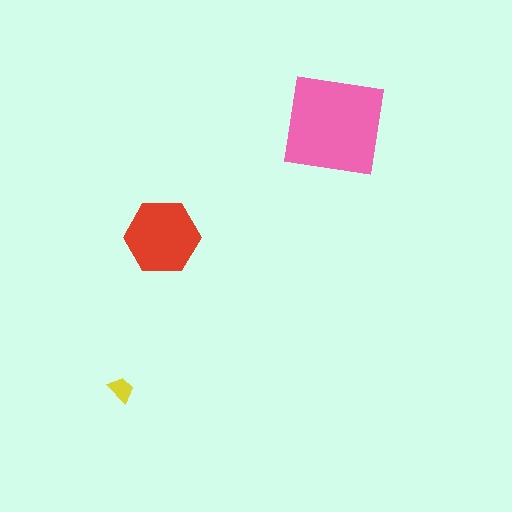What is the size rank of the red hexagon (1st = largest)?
2nd.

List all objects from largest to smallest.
The pink square, the red hexagon, the yellow trapezoid.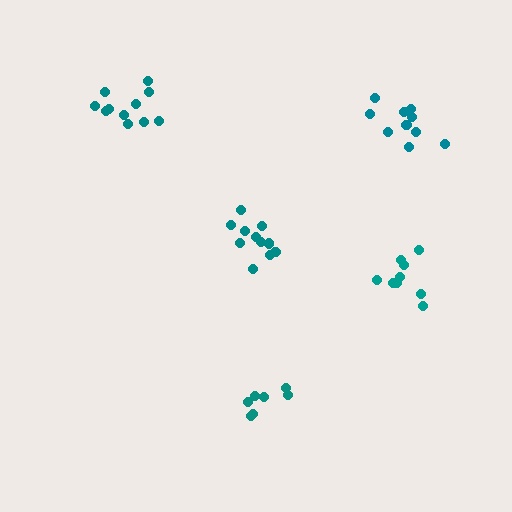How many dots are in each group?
Group 1: 9 dots, Group 2: 11 dots, Group 3: 8 dots, Group 4: 11 dots, Group 5: 10 dots (49 total).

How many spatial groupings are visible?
There are 5 spatial groupings.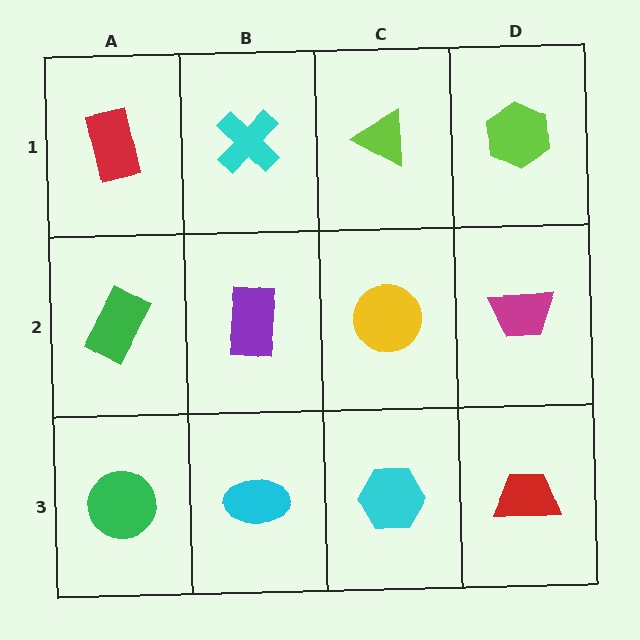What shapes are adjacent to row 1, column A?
A green rectangle (row 2, column A), a cyan cross (row 1, column B).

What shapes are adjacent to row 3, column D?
A magenta trapezoid (row 2, column D), a cyan hexagon (row 3, column C).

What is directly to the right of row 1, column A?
A cyan cross.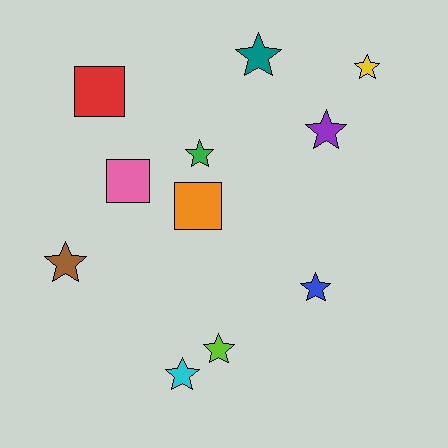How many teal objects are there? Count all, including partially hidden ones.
There is 1 teal object.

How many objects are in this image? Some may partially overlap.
There are 11 objects.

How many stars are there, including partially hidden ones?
There are 8 stars.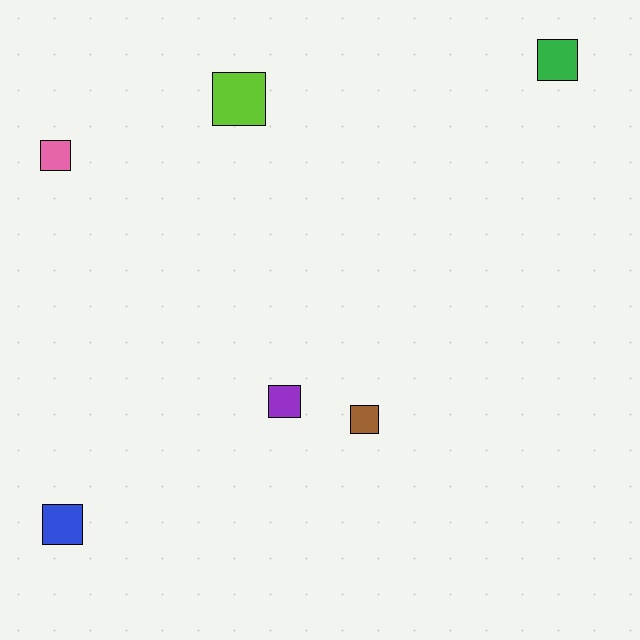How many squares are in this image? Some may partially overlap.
There are 6 squares.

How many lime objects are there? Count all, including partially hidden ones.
There is 1 lime object.